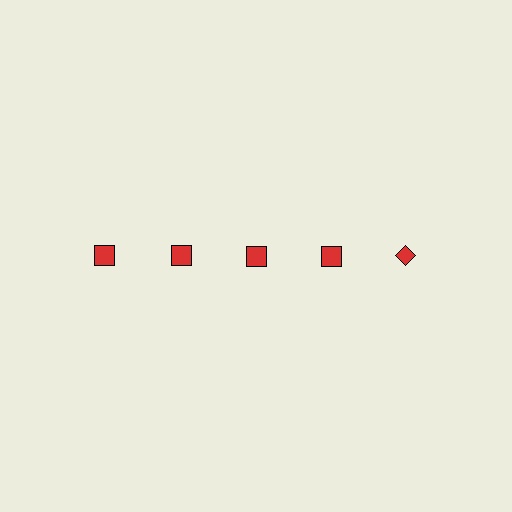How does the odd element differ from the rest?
It has a different shape: diamond instead of square.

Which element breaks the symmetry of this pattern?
The red diamond in the top row, rightmost column breaks the symmetry. All other shapes are red squares.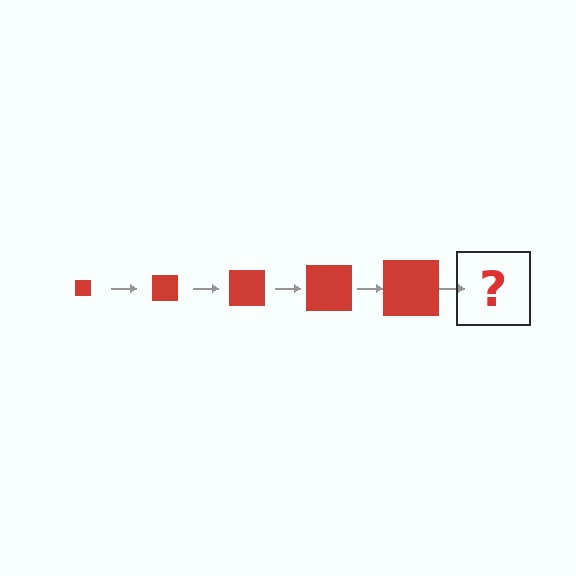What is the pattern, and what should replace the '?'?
The pattern is that the square gets progressively larger each step. The '?' should be a red square, larger than the previous one.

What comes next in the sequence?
The next element should be a red square, larger than the previous one.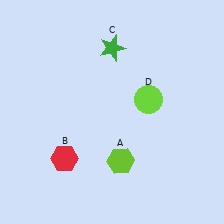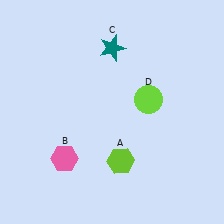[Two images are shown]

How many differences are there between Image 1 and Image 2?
There are 2 differences between the two images.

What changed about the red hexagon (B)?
In Image 1, B is red. In Image 2, it changed to pink.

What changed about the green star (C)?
In Image 1, C is green. In Image 2, it changed to teal.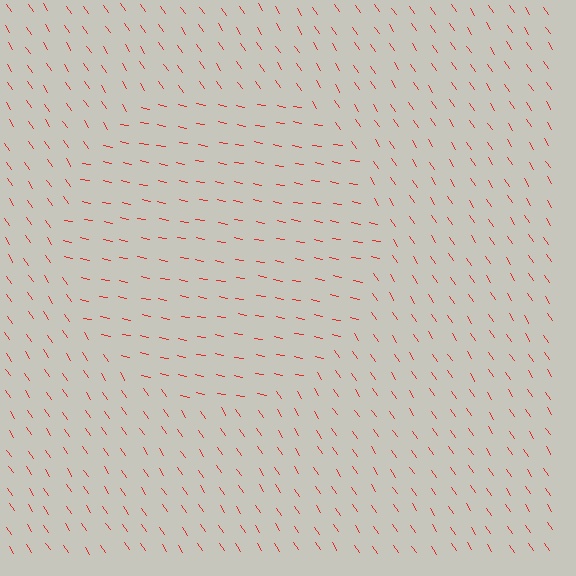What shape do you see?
I see a circle.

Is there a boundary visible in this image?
Yes, there is a texture boundary formed by a change in line orientation.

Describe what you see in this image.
The image is filled with small red line segments. A circle region in the image has lines oriented differently from the surrounding lines, creating a visible texture boundary.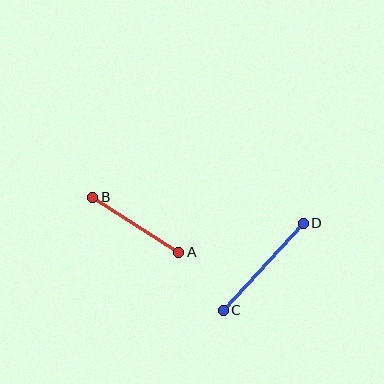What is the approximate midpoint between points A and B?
The midpoint is at approximately (136, 225) pixels.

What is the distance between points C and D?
The distance is approximately 118 pixels.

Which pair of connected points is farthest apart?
Points C and D are farthest apart.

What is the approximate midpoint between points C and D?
The midpoint is at approximately (263, 267) pixels.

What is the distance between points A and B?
The distance is approximately 102 pixels.